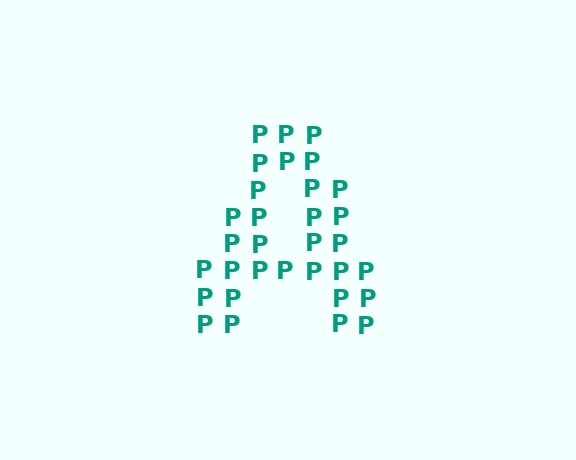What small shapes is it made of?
It is made of small letter P's.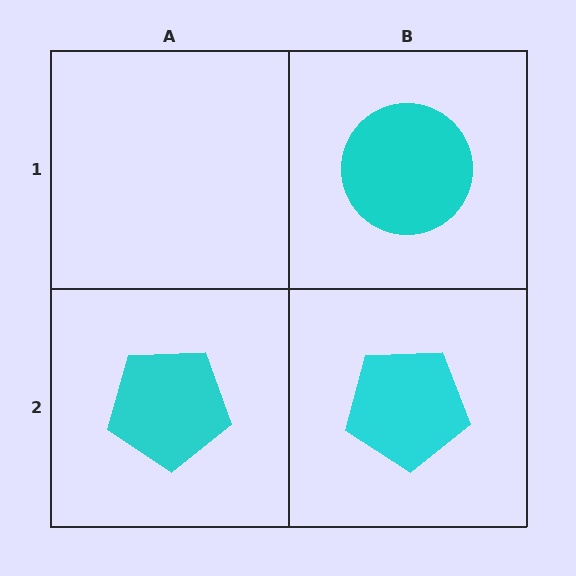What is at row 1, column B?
A cyan circle.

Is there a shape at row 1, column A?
No, that cell is empty.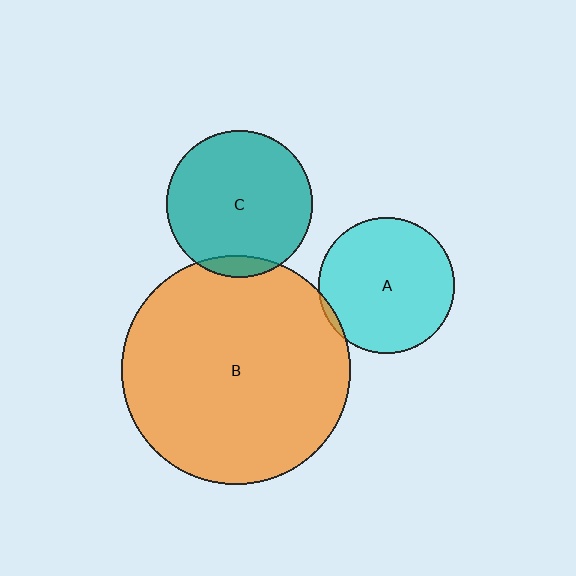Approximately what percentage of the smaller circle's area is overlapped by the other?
Approximately 5%.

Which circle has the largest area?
Circle B (orange).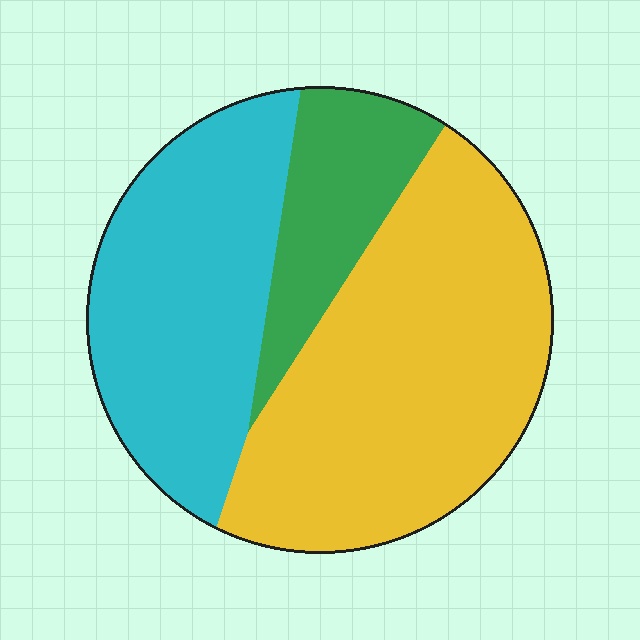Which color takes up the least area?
Green, at roughly 15%.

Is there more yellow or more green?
Yellow.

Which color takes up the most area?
Yellow, at roughly 50%.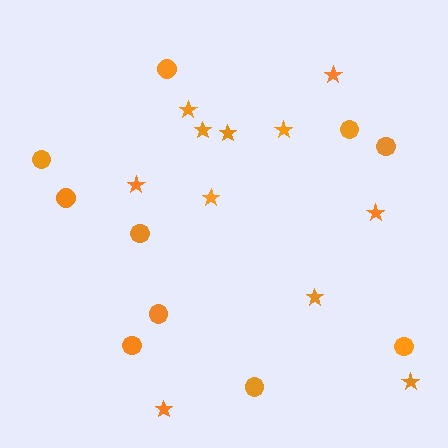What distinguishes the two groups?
There are 2 groups: one group of stars (11) and one group of circles (10).